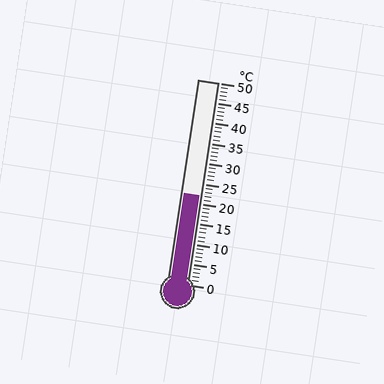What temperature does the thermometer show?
The thermometer shows approximately 22°C.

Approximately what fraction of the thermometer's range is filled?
The thermometer is filled to approximately 45% of its range.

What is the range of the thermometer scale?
The thermometer scale ranges from 0°C to 50°C.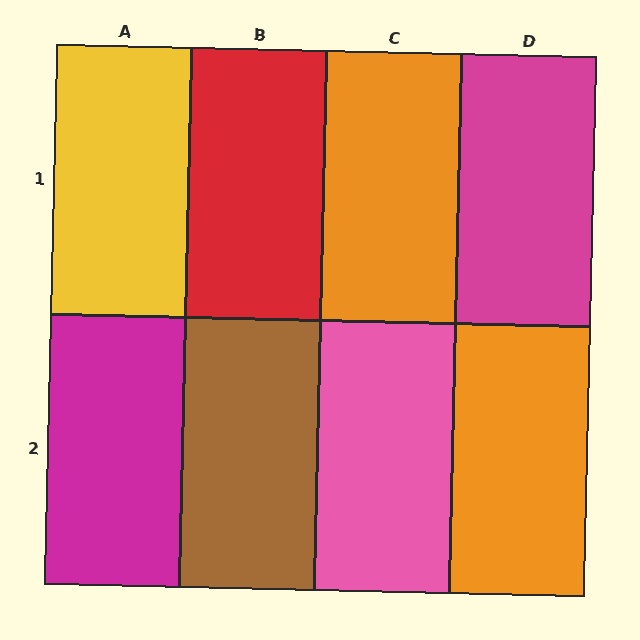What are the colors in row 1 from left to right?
Yellow, red, orange, magenta.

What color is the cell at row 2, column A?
Magenta.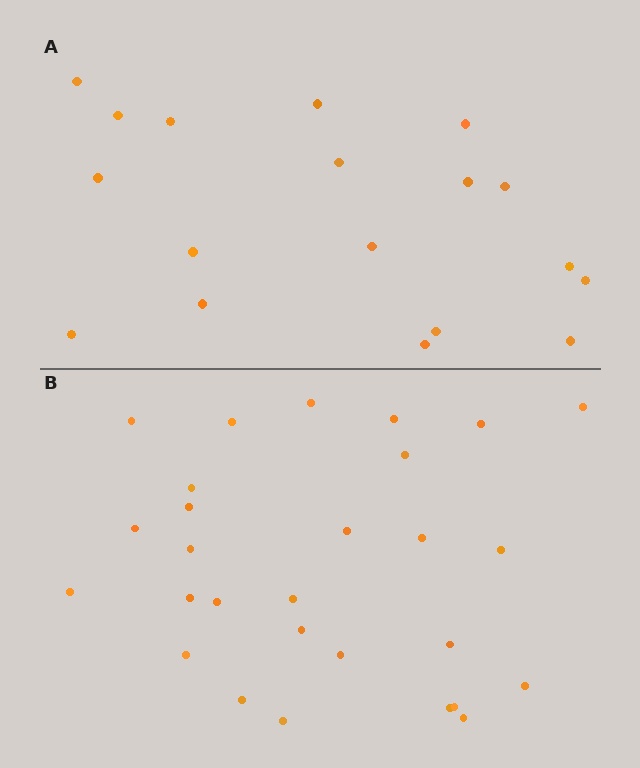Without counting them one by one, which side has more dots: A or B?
Region B (the bottom region) has more dots.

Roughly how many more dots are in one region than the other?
Region B has roughly 10 or so more dots than region A.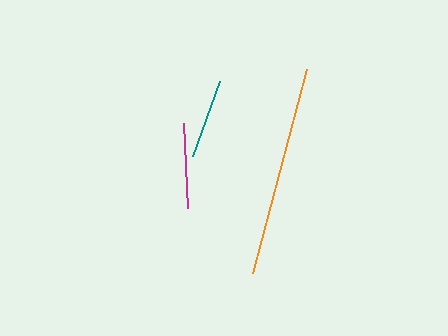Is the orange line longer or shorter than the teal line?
The orange line is longer than the teal line.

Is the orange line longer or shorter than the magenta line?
The orange line is longer than the magenta line.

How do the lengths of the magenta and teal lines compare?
The magenta and teal lines are approximately the same length.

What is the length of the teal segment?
The teal segment is approximately 79 pixels long.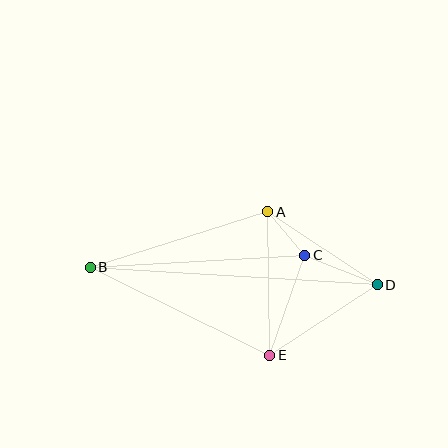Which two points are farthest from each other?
Points B and D are farthest from each other.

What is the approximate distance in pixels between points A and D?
The distance between A and D is approximately 131 pixels.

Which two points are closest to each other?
Points A and C are closest to each other.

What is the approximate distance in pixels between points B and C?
The distance between B and C is approximately 215 pixels.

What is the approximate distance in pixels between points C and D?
The distance between C and D is approximately 78 pixels.